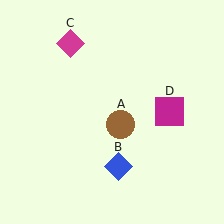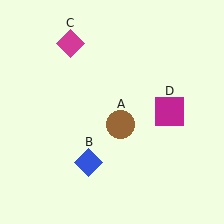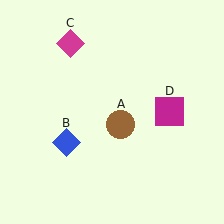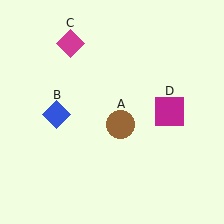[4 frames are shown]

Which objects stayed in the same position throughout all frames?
Brown circle (object A) and magenta diamond (object C) and magenta square (object D) remained stationary.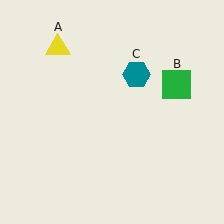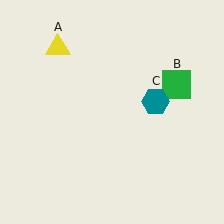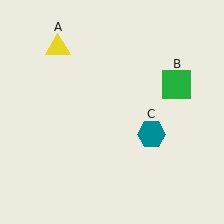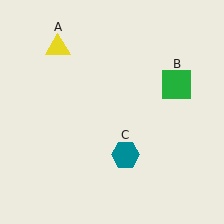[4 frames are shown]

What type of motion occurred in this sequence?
The teal hexagon (object C) rotated clockwise around the center of the scene.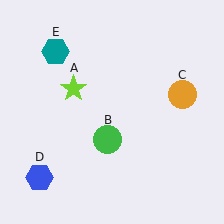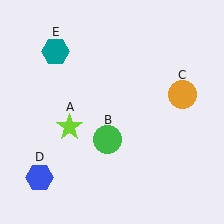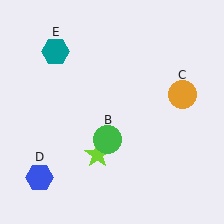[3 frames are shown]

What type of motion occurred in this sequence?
The lime star (object A) rotated counterclockwise around the center of the scene.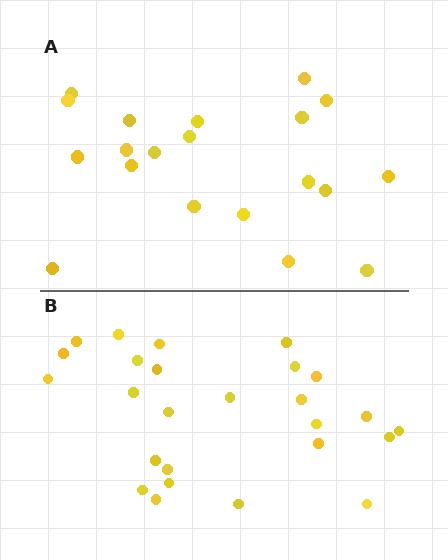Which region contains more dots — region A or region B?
Region B (the bottom region) has more dots.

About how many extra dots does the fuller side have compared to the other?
Region B has about 6 more dots than region A.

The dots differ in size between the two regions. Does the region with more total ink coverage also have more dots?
No. Region A has more total ink coverage because its dots are larger, but region B actually contains more individual dots. Total area can be misleading — the number of items is what matters here.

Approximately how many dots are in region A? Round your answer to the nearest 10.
About 20 dots.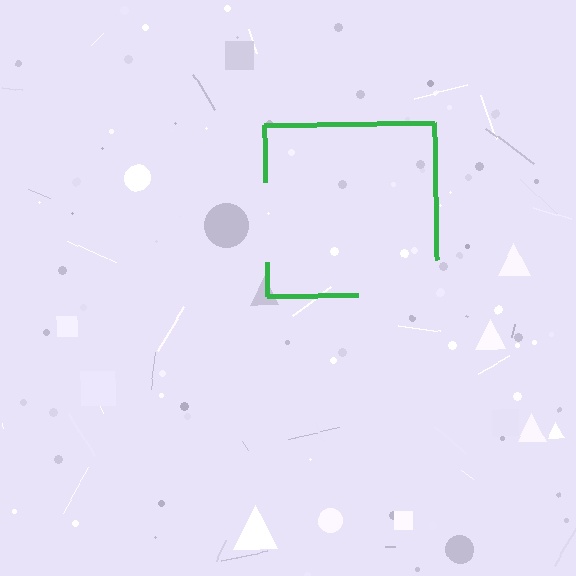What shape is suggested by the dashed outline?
The dashed outline suggests a square.